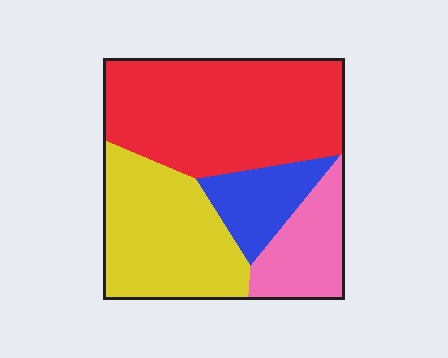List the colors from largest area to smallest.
From largest to smallest: red, yellow, pink, blue.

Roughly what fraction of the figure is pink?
Pink covers about 15% of the figure.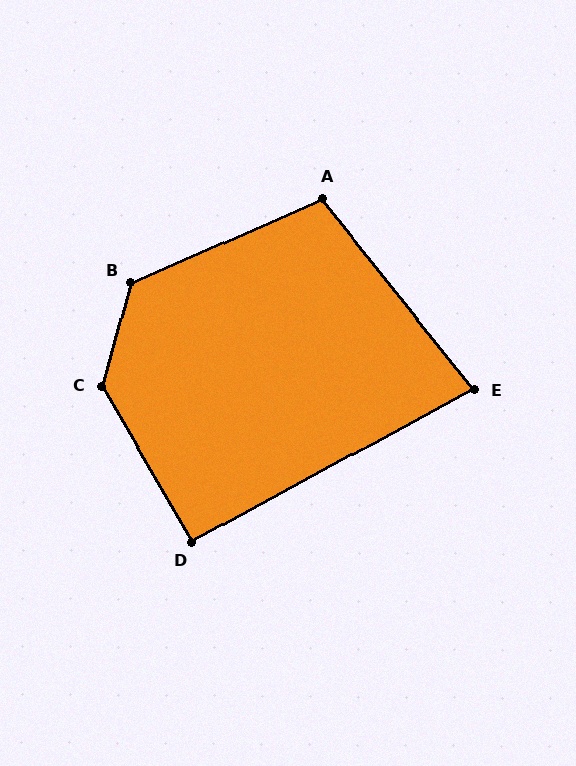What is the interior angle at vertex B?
Approximately 129 degrees (obtuse).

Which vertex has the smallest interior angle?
E, at approximately 80 degrees.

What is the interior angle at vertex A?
Approximately 105 degrees (obtuse).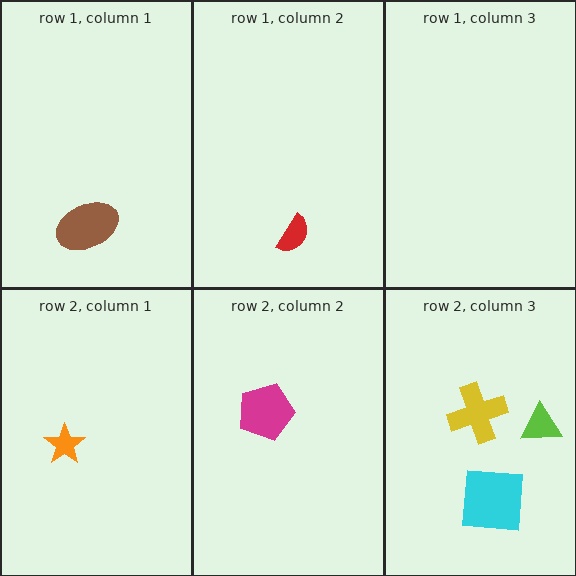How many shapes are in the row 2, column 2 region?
1.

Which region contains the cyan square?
The row 2, column 3 region.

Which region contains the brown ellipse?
The row 1, column 1 region.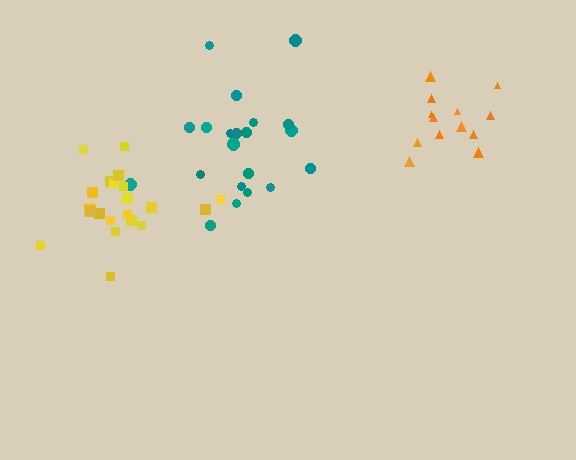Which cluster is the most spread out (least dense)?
Teal.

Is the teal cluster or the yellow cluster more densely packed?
Yellow.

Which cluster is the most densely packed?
Orange.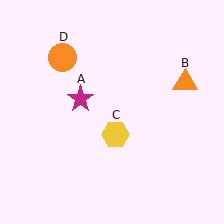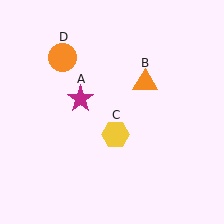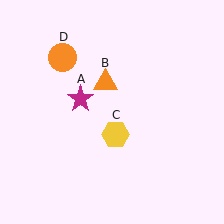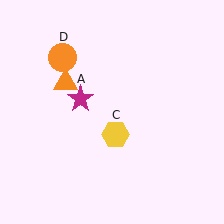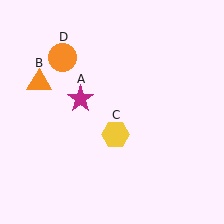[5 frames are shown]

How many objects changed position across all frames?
1 object changed position: orange triangle (object B).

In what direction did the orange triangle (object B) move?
The orange triangle (object B) moved left.